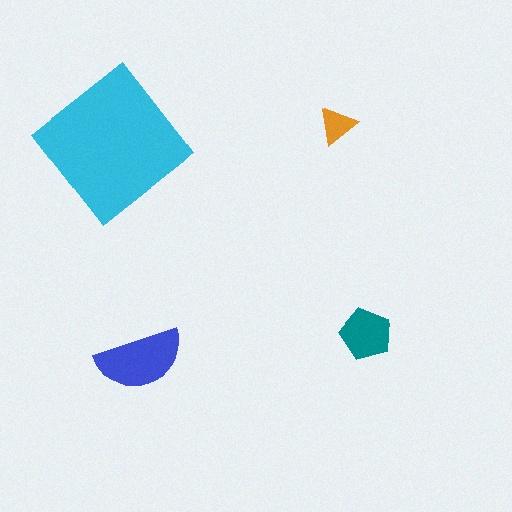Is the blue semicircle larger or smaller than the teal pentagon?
Larger.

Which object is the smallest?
The orange triangle.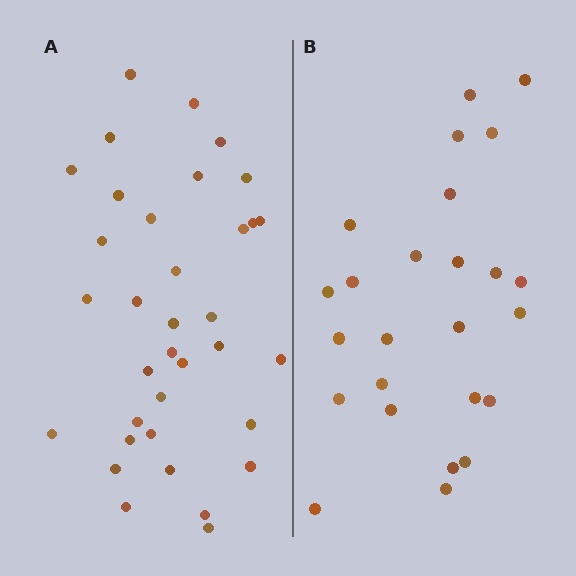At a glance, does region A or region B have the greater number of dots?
Region A (the left region) has more dots.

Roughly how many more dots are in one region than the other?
Region A has roughly 10 or so more dots than region B.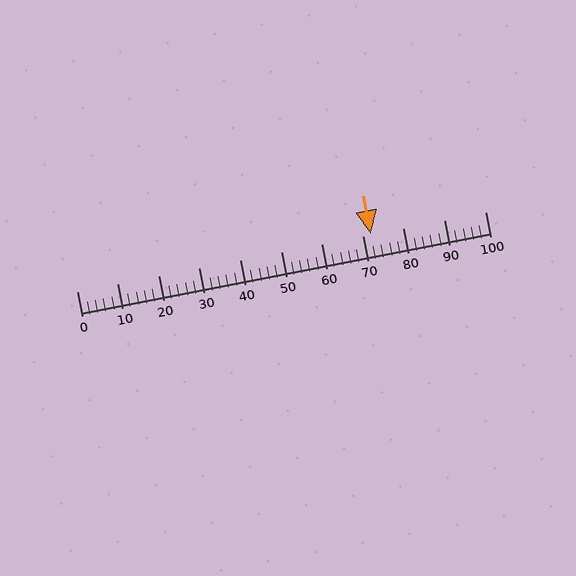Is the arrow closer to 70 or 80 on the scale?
The arrow is closer to 70.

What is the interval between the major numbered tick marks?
The major tick marks are spaced 10 units apart.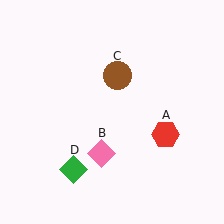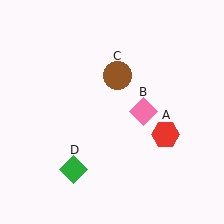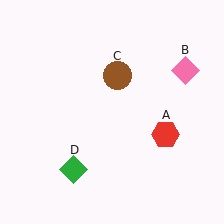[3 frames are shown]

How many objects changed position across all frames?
1 object changed position: pink diamond (object B).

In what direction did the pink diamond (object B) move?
The pink diamond (object B) moved up and to the right.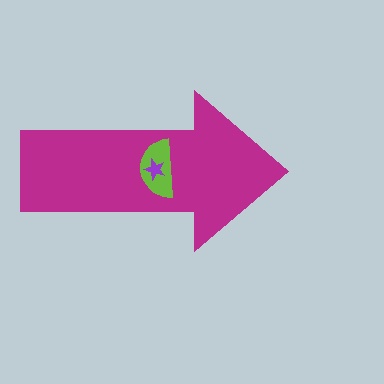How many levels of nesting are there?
3.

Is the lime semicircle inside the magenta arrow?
Yes.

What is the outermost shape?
The magenta arrow.